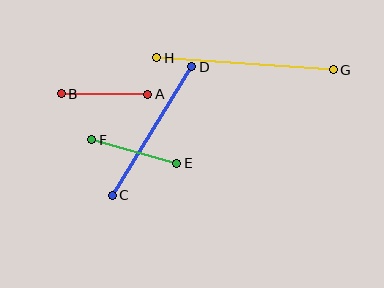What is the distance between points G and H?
The distance is approximately 177 pixels.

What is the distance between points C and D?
The distance is approximately 151 pixels.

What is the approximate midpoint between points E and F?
The midpoint is at approximately (134, 152) pixels.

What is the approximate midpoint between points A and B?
The midpoint is at approximately (104, 94) pixels.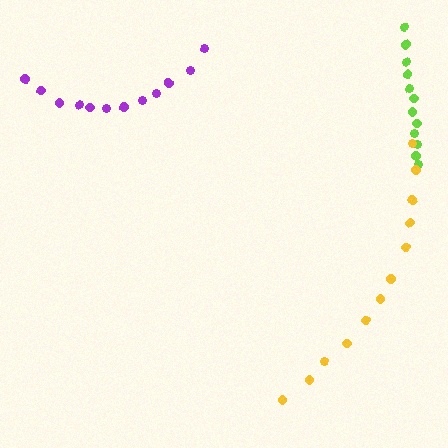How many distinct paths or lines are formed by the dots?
There are 3 distinct paths.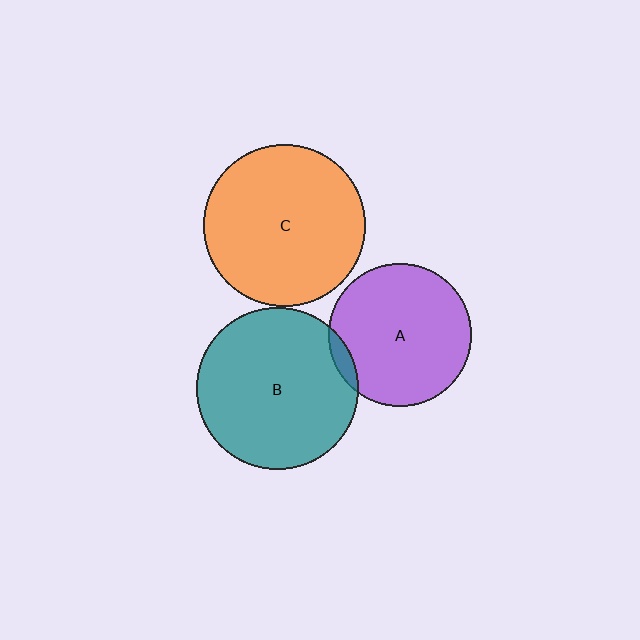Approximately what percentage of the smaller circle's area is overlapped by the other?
Approximately 5%.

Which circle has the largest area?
Circle B (teal).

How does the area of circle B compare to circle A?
Approximately 1.3 times.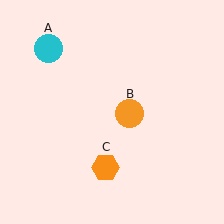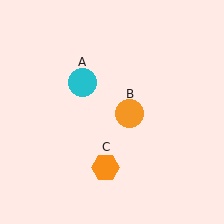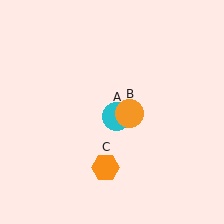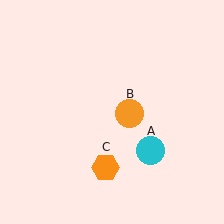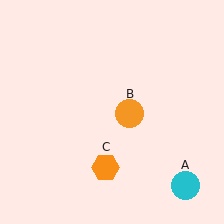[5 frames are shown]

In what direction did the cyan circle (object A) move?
The cyan circle (object A) moved down and to the right.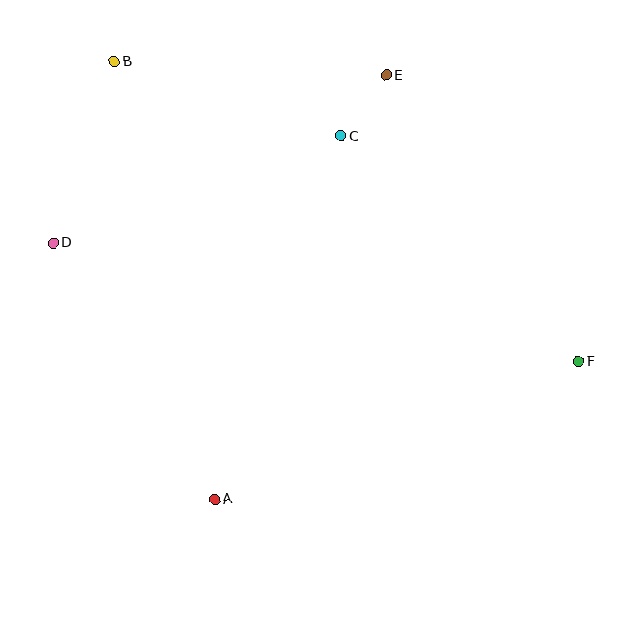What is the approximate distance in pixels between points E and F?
The distance between E and F is approximately 345 pixels.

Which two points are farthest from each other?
Points B and F are farthest from each other.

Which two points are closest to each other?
Points C and E are closest to each other.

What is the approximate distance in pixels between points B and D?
The distance between B and D is approximately 192 pixels.